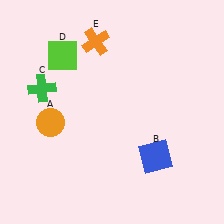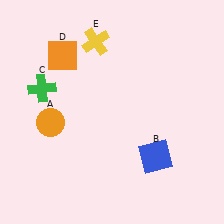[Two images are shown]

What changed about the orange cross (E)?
In Image 1, E is orange. In Image 2, it changed to yellow.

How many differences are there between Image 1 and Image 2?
There are 2 differences between the two images.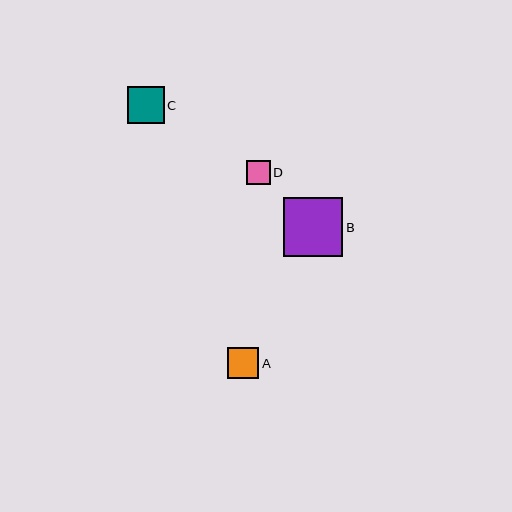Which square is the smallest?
Square D is the smallest with a size of approximately 24 pixels.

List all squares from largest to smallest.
From largest to smallest: B, C, A, D.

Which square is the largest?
Square B is the largest with a size of approximately 59 pixels.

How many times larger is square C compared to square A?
Square C is approximately 1.2 times the size of square A.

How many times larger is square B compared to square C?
Square B is approximately 1.6 times the size of square C.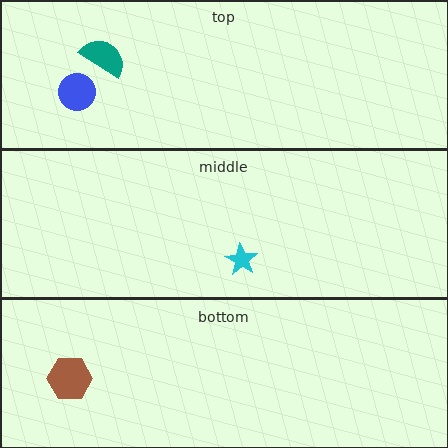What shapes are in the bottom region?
The brown hexagon.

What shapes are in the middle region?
The cyan star.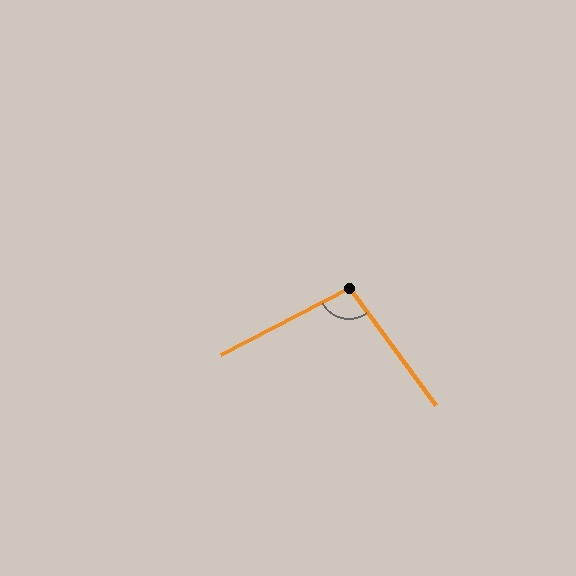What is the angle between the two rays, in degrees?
Approximately 99 degrees.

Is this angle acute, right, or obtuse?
It is obtuse.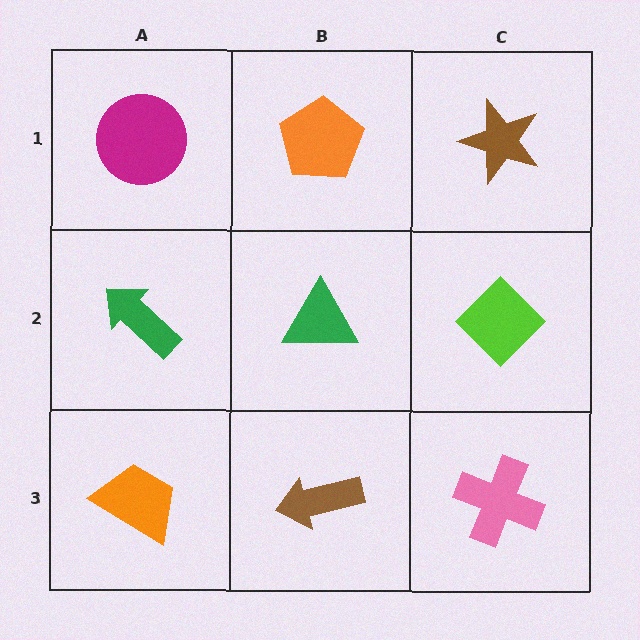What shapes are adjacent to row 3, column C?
A lime diamond (row 2, column C), a brown arrow (row 3, column B).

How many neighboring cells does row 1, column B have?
3.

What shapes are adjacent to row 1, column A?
A green arrow (row 2, column A), an orange pentagon (row 1, column B).